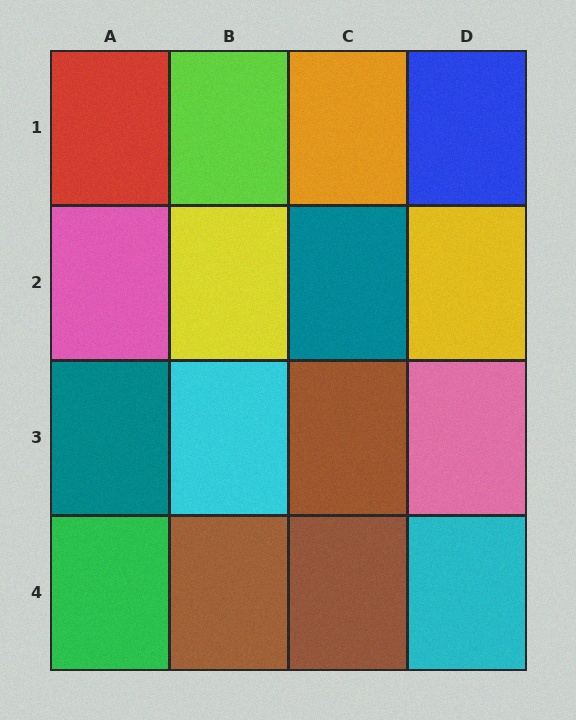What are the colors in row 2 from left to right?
Pink, yellow, teal, yellow.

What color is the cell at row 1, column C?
Orange.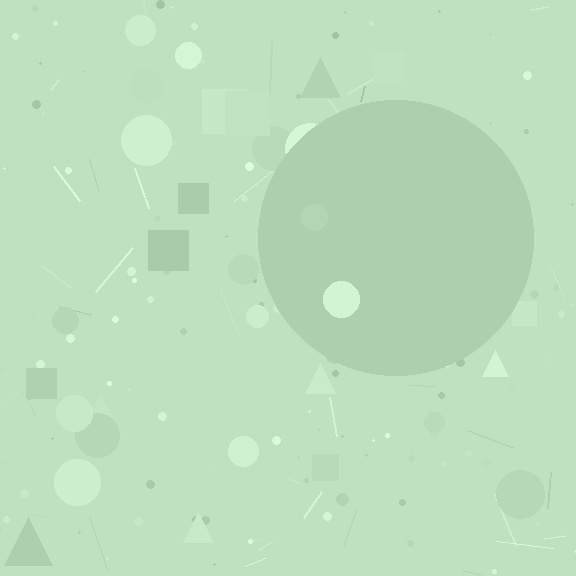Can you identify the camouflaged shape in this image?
The camouflaged shape is a circle.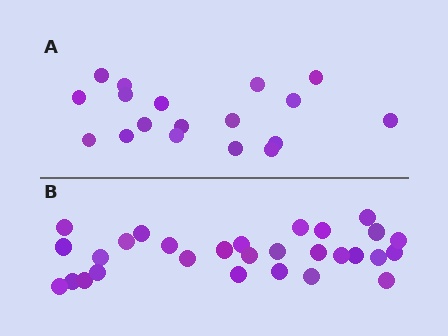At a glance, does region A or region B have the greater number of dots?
Region B (the bottom region) has more dots.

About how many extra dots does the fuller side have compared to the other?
Region B has roughly 12 or so more dots than region A.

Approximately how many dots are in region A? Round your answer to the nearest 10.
About 20 dots. (The exact count is 18, which rounds to 20.)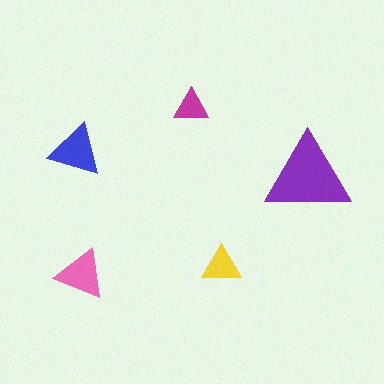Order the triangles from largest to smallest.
the purple one, the blue one, the pink one, the yellow one, the magenta one.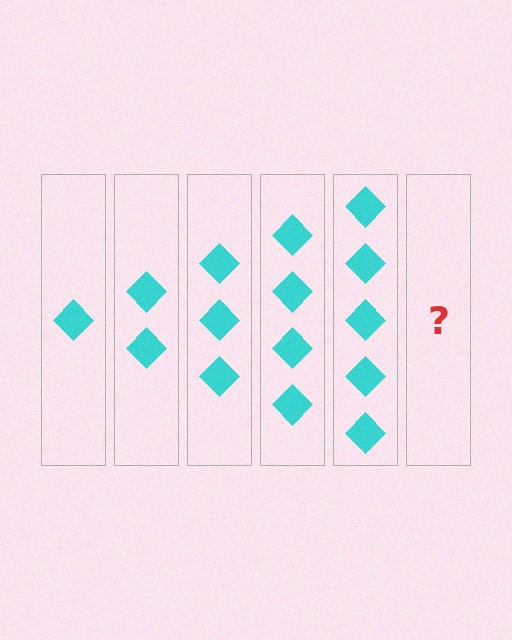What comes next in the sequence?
The next element should be 6 diamonds.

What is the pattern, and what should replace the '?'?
The pattern is that each step adds one more diamond. The '?' should be 6 diamonds.